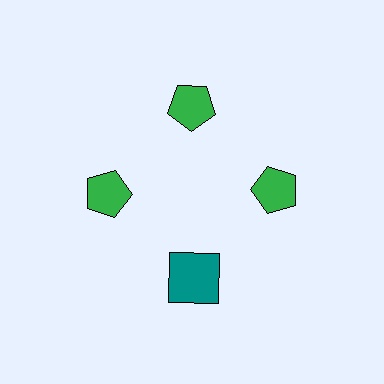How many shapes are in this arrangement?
There are 4 shapes arranged in a ring pattern.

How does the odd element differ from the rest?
It differs in both color (teal instead of green) and shape (square instead of pentagon).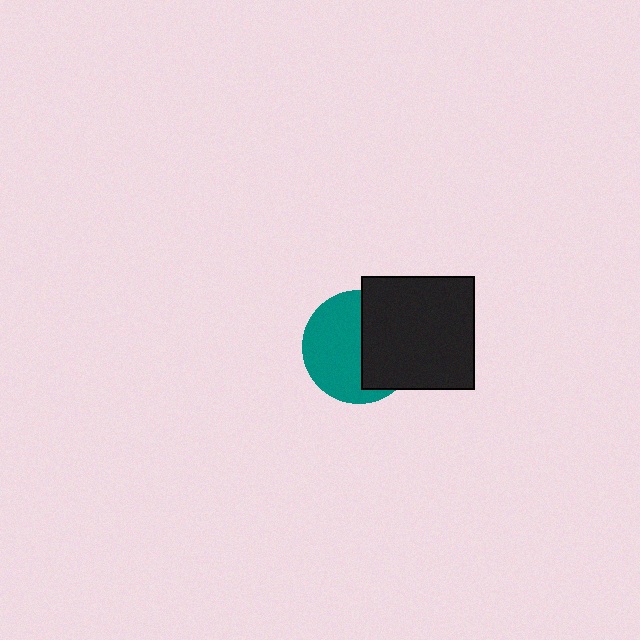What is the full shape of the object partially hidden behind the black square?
The partially hidden object is a teal circle.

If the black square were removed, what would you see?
You would see the complete teal circle.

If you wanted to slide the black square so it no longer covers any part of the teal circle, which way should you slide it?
Slide it right — that is the most direct way to separate the two shapes.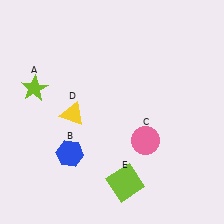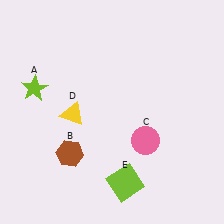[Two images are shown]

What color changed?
The hexagon (B) changed from blue in Image 1 to brown in Image 2.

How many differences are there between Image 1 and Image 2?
There is 1 difference between the two images.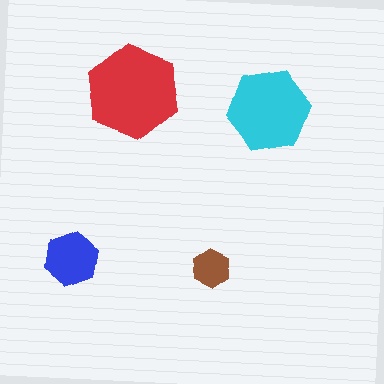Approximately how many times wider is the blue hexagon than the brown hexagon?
About 1.5 times wider.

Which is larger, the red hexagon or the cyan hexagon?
The red one.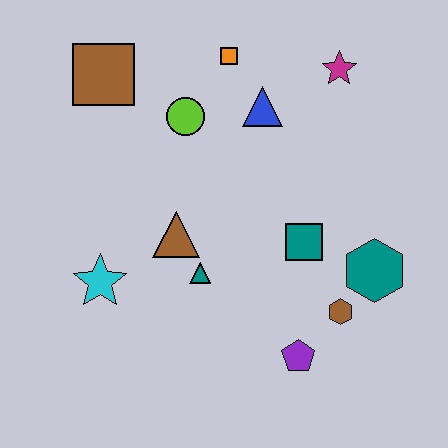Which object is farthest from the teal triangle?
The magenta star is farthest from the teal triangle.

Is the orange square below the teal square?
No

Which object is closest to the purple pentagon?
The brown hexagon is closest to the purple pentagon.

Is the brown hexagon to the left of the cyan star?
No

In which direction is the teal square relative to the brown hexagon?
The teal square is above the brown hexagon.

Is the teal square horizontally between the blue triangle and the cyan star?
No